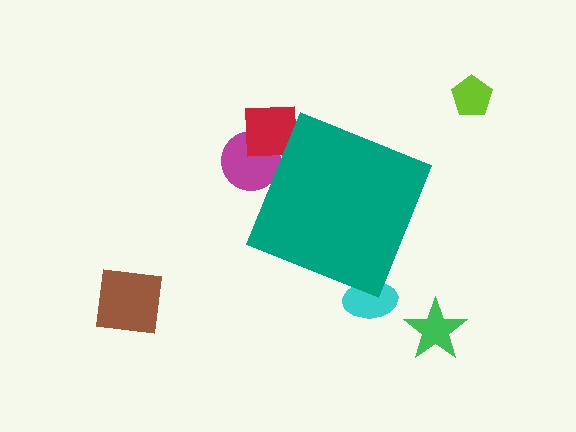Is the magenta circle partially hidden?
Yes, the magenta circle is partially hidden behind the teal diamond.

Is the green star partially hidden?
No, the green star is fully visible.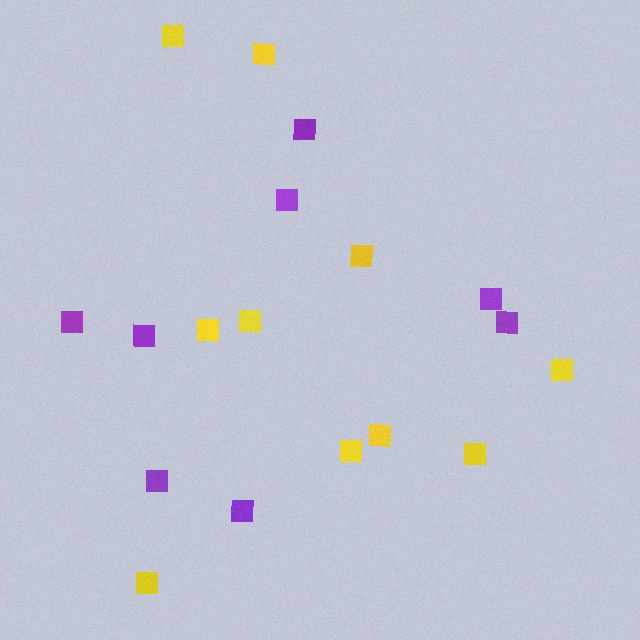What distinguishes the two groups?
There are 2 groups: one group of purple squares (8) and one group of yellow squares (10).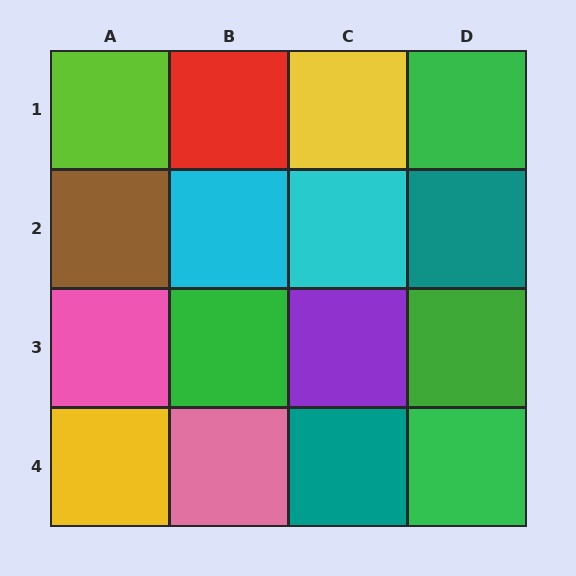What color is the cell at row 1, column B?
Red.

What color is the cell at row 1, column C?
Yellow.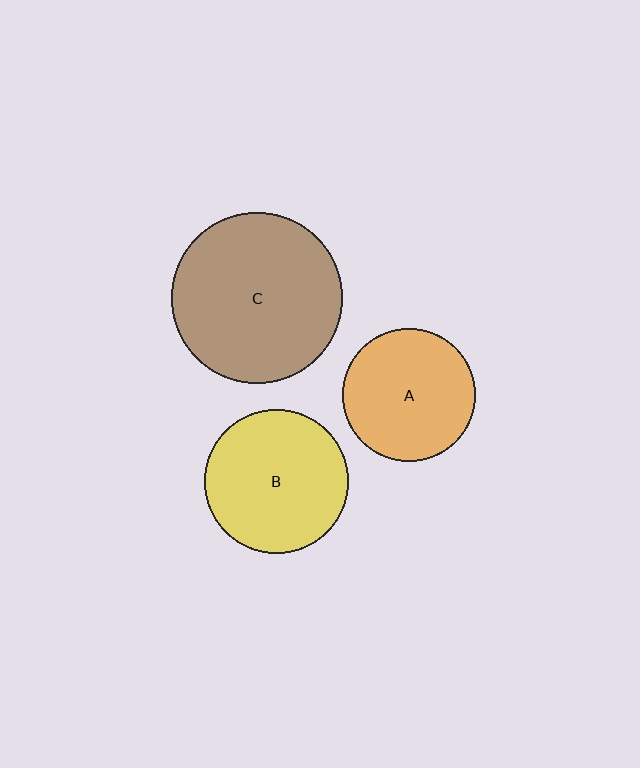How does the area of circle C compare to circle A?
Approximately 1.6 times.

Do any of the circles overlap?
No, none of the circles overlap.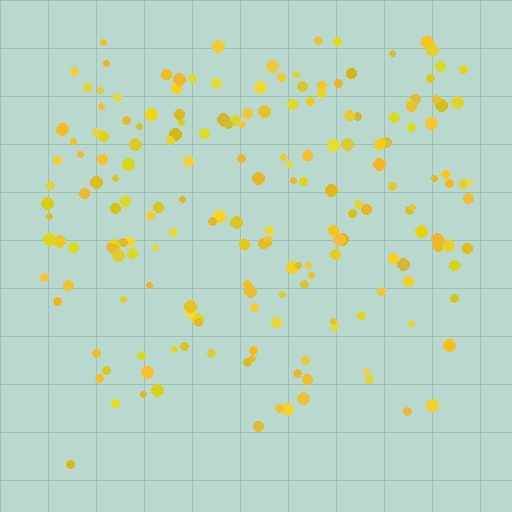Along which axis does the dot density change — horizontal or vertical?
Vertical.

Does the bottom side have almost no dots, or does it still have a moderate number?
Still a moderate number, just noticeably fewer than the top.